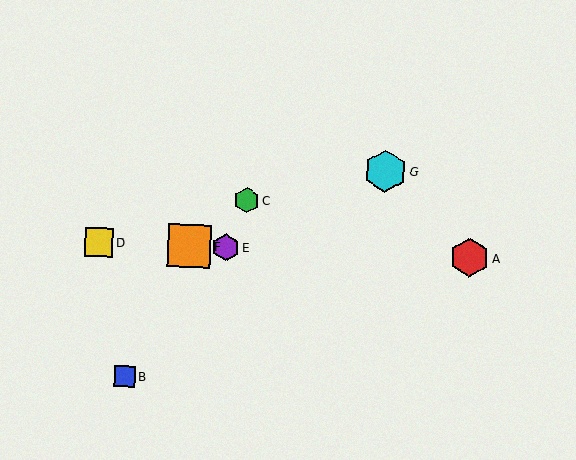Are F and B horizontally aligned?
No, F is at y≈246 and B is at y≈377.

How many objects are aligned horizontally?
4 objects (A, D, E, F) are aligned horizontally.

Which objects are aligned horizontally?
Objects A, D, E, F are aligned horizontally.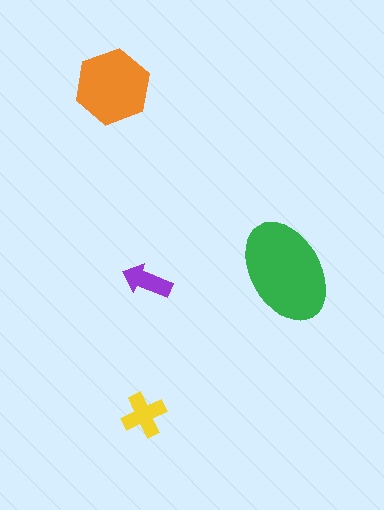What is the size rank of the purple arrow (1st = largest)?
4th.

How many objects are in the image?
There are 4 objects in the image.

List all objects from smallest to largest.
The purple arrow, the yellow cross, the orange hexagon, the green ellipse.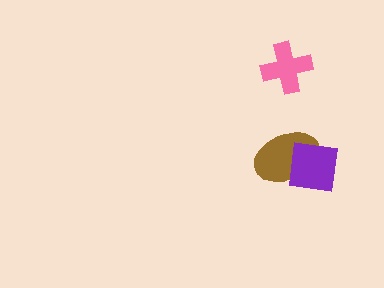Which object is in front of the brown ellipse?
The purple square is in front of the brown ellipse.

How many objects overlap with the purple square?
1 object overlaps with the purple square.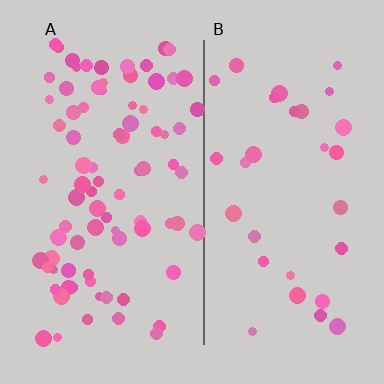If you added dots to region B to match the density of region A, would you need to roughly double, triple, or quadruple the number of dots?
Approximately triple.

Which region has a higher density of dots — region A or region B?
A (the left).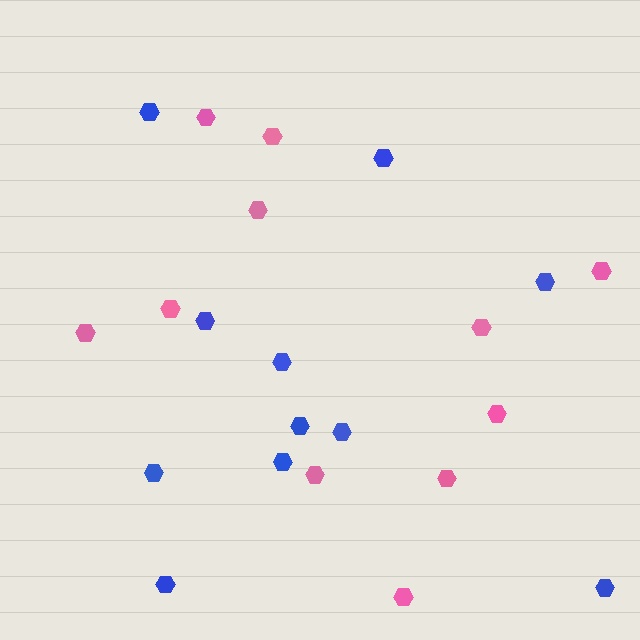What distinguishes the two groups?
There are 2 groups: one group of blue hexagons (11) and one group of pink hexagons (11).